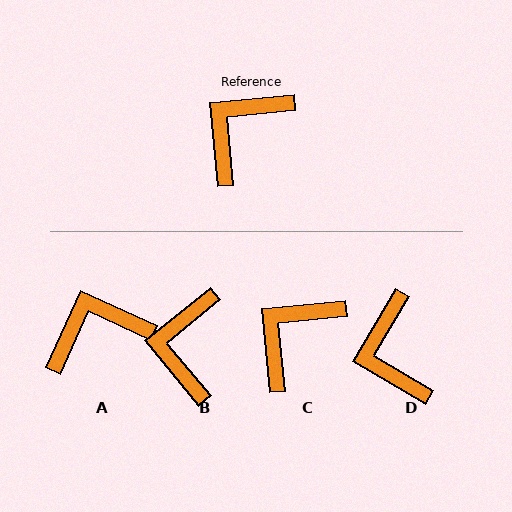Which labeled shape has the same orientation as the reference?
C.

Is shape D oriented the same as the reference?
No, it is off by about 54 degrees.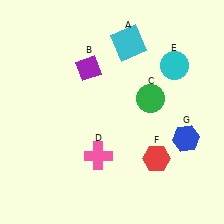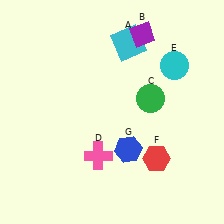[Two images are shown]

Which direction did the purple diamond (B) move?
The purple diamond (B) moved right.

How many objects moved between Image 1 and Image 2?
2 objects moved between the two images.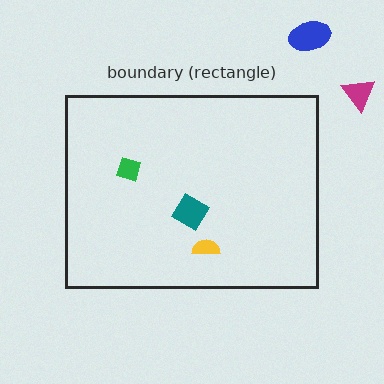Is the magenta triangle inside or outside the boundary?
Outside.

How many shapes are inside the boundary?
3 inside, 2 outside.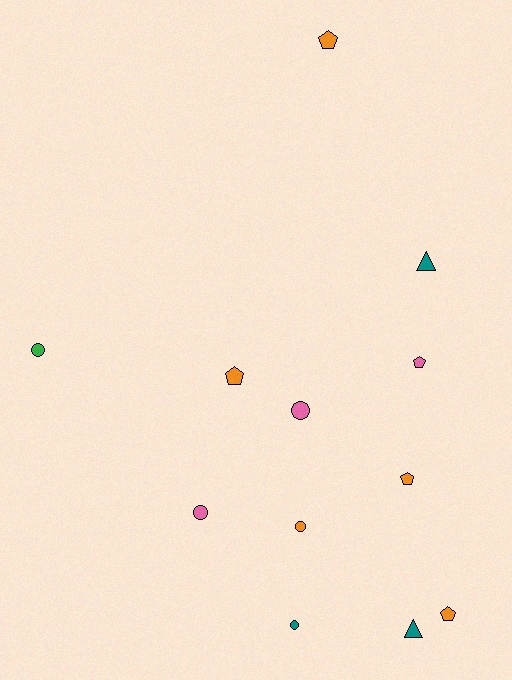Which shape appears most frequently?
Circle, with 5 objects.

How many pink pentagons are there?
There is 1 pink pentagon.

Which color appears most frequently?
Orange, with 5 objects.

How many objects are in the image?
There are 12 objects.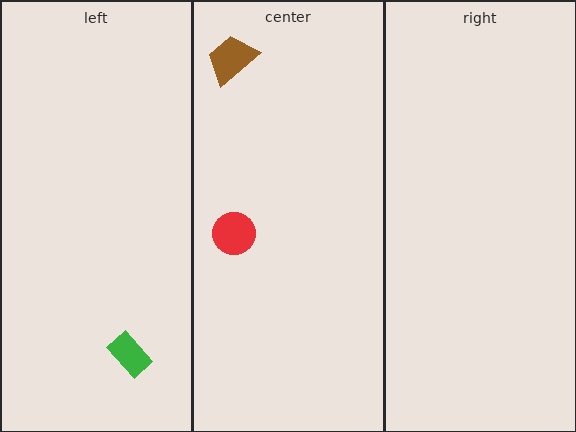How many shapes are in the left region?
1.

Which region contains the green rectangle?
The left region.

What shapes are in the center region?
The red circle, the brown trapezoid.